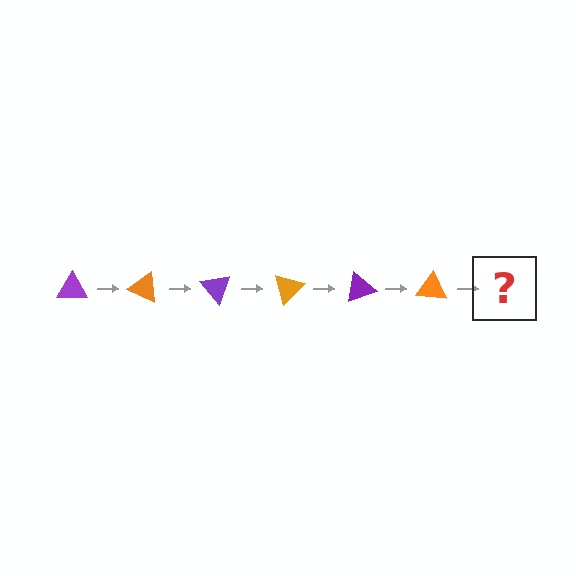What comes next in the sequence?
The next element should be a purple triangle, rotated 150 degrees from the start.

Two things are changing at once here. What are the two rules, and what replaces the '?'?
The two rules are that it rotates 25 degrees each step and the color cycles through purple and orange. The '?' should be a purple triangle, rotated 150 degrees from the start.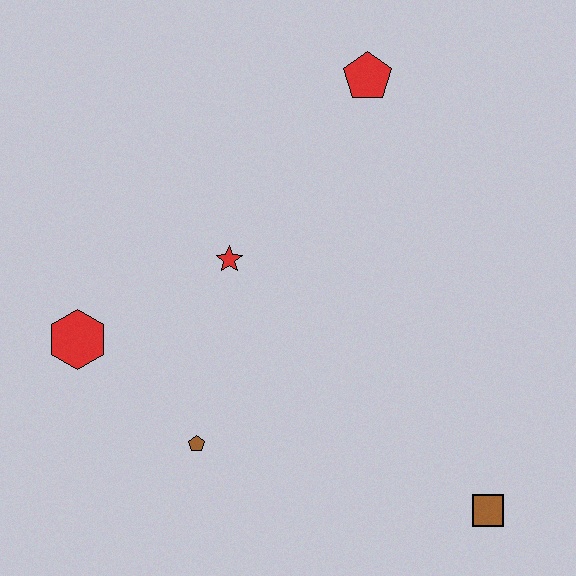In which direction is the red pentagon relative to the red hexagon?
The red pentagon is to the right of the red hexagon.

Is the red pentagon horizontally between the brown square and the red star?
Yes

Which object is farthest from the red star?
The brown square is farthest from the red star.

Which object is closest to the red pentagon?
The red star is closest to the red pentagon.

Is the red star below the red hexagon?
No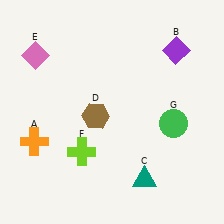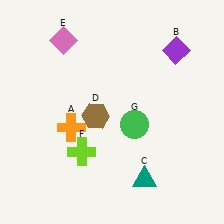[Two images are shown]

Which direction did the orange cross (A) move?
The orange cross (A) moved right.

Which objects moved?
The objects that moved are: the orange cross (A), the pink diamond (E), the green circle (G).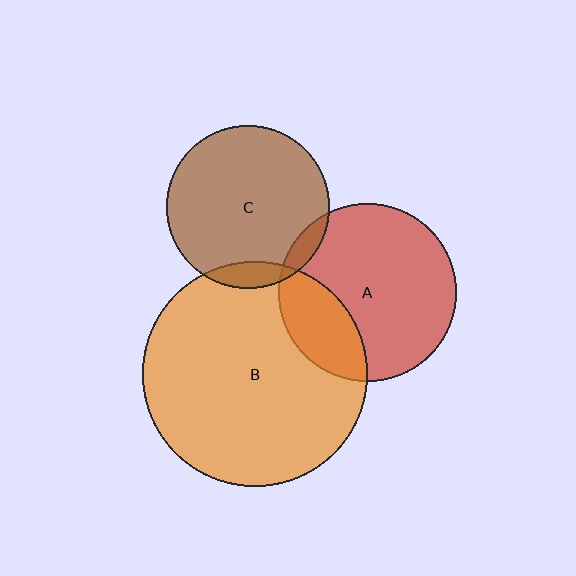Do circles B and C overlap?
Yes.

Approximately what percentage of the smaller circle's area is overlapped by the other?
Approximately 10%.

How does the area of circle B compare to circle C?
Approximately 1.9 times.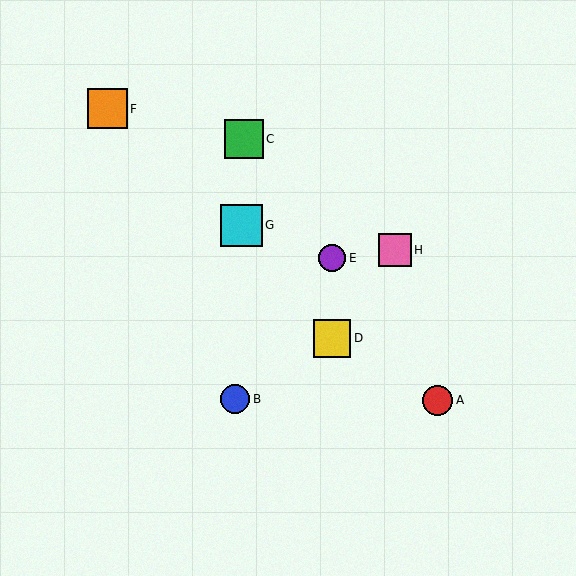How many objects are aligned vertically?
2 objects (D, E) are aligned vertically.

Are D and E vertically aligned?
Yes, both are at x≈332.